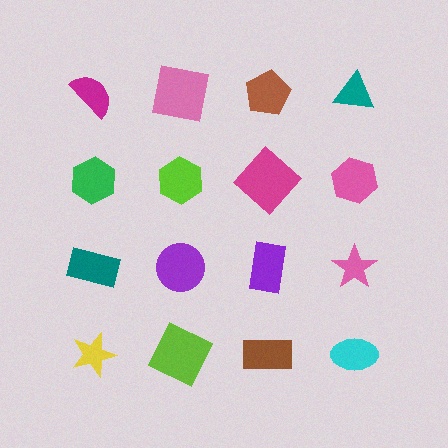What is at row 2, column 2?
A lime hexagon.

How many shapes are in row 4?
4 shapes.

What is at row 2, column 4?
A pink hexagon.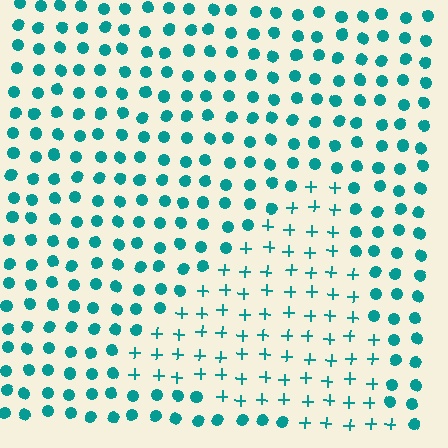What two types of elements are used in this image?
The image uses plus signs inside the triangle region and circles outside it.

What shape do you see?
I see a triangle.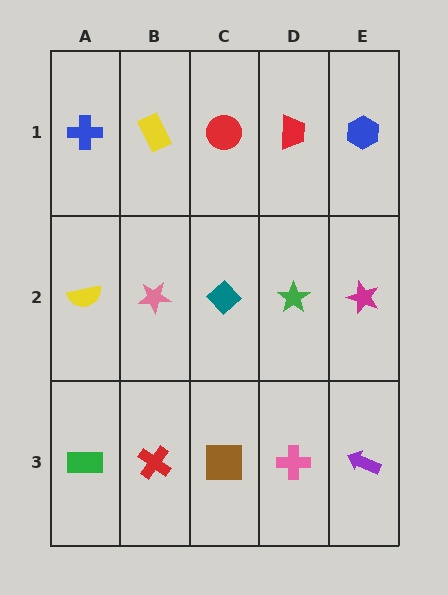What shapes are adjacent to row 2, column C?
A red circle (row 1, column C), a brown square (row 3, column C), a pink star (row 2, column B), a green star (row 2, column D).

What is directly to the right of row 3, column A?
A red cross.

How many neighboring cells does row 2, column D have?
4.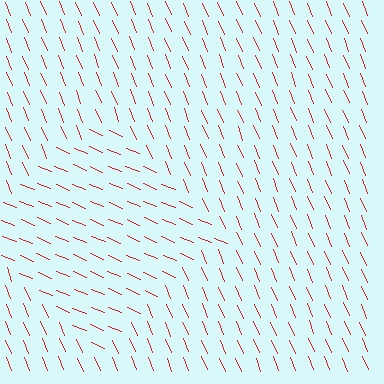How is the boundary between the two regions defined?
The boundary is defined purely by a change in line orientation (approximately 45 degrees difference). All lines are the same color and thickness.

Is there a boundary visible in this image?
Yes, there is a texture boundary formed by a change in line orientation.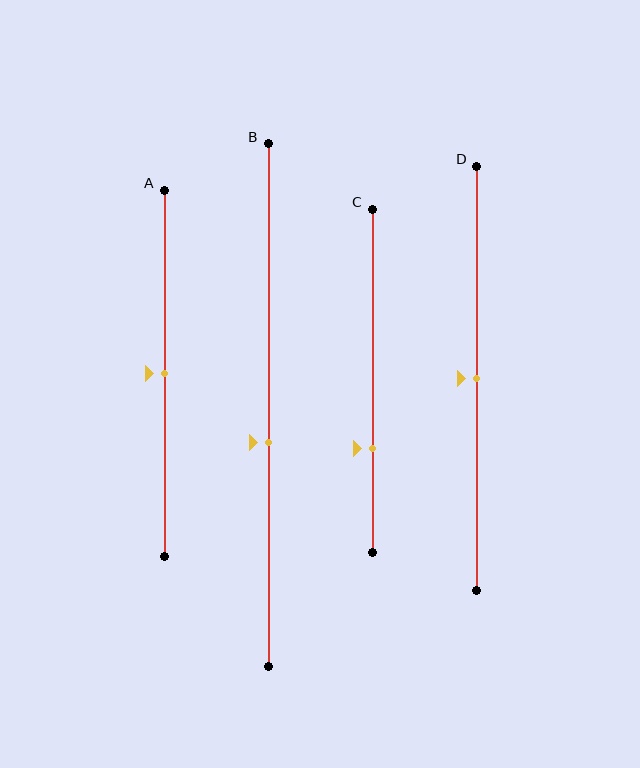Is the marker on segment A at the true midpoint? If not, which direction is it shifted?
Yes, the marker on segment A is at the true midpoint.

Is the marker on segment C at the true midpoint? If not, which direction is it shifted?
No, the marker on segment C is shifted downward by about 20% of the segment length.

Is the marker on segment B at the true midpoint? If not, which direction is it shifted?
No, the marker on segment B is shifted downward by about 7% of the segment length.